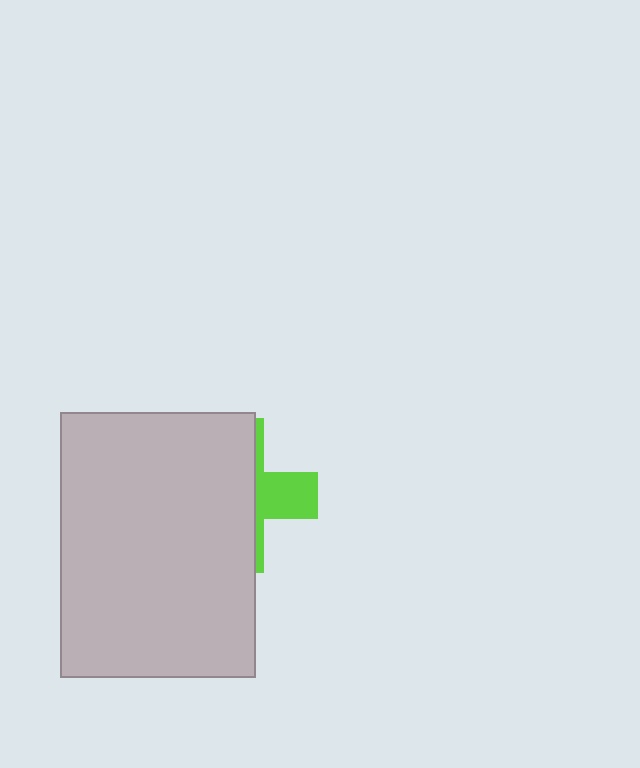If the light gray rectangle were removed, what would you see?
You would see the complete lime cross.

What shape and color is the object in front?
The object in front is a light gray rectangle.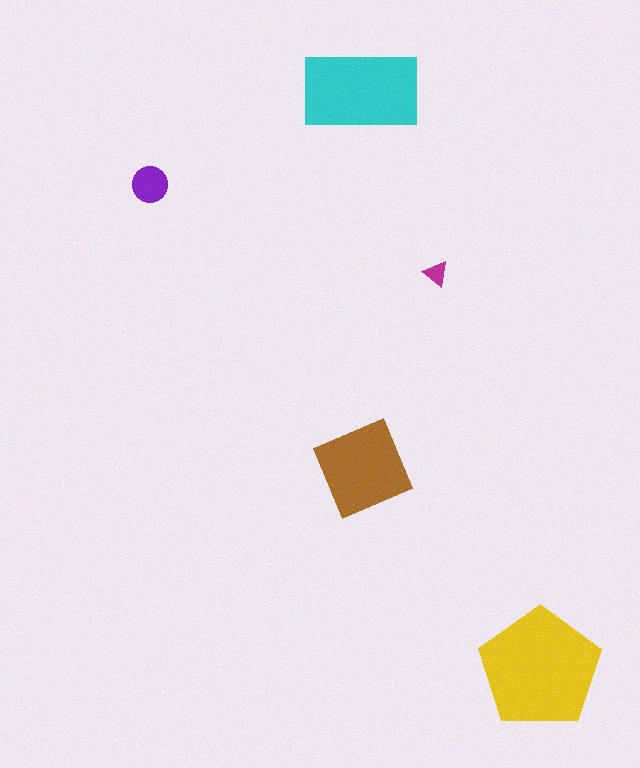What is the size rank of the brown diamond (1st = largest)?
3rd.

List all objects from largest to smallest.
The yellow pentagon, the cyan rectangle, the brown diamond, the purple circle, the magenta triangle.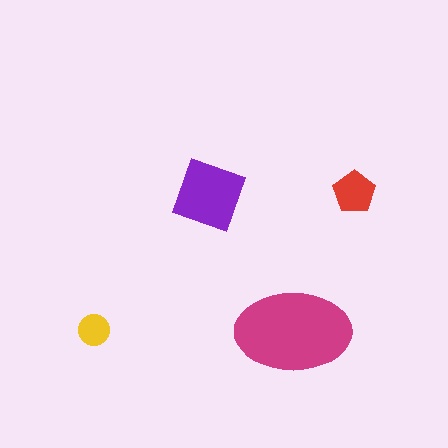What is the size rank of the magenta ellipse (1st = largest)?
1st.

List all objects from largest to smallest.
The magenta ellipse, the purple diamond, the red pentagon, the yellow circle.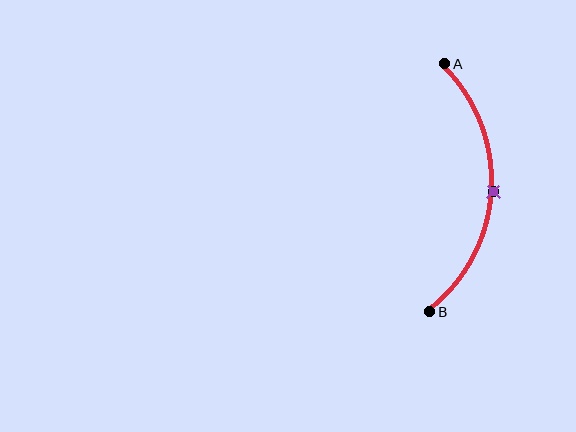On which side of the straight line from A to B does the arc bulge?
The arc bulges to the right of the straight line connecting A and B.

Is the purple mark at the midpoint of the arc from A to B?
Yes. The purple mark lies on the arc at equal arc-length from both A and B — it is the arc midpoint.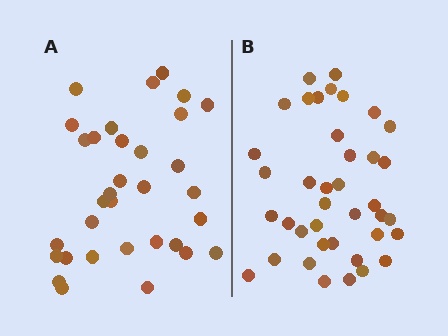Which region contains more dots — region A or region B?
Region B (the right region) has more dots.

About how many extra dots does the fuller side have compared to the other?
Region B has about 6 more dots than region A.